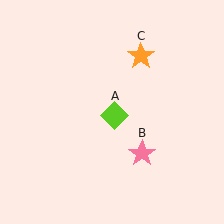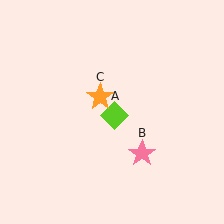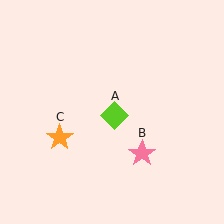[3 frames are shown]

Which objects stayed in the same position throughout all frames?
Lime diamond (object A) and pink star (object B) remained stationary.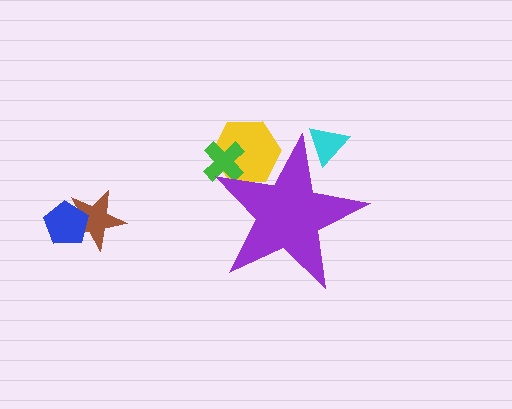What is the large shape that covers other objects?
A purple star.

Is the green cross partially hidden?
Yes, the green cross is partially hidden behind the purple star.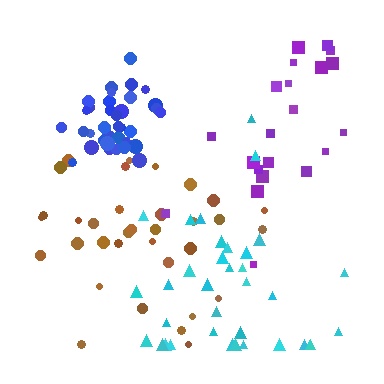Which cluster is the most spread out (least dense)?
Purple.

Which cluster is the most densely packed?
Blue.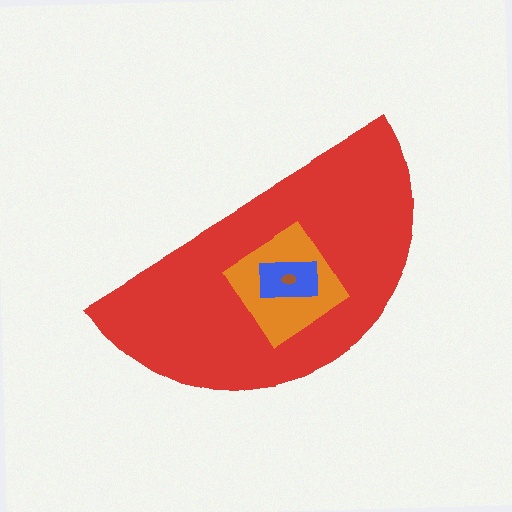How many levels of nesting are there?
4.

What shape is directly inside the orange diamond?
The blue rectangle.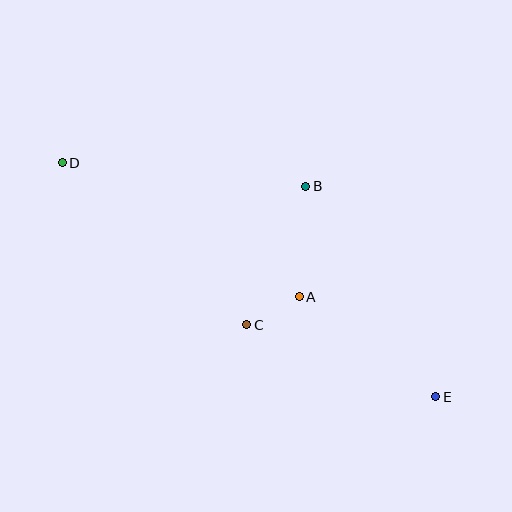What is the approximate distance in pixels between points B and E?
The distance between B and E is approximately 247 pixels.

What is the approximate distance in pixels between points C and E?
The distance between C and E is approximately 202 pixels.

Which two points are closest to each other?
Points A and C are closest to each other.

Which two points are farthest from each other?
Points D and E are farthest from each other.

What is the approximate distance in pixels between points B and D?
The distance between B and D is approximately 244 pixels.